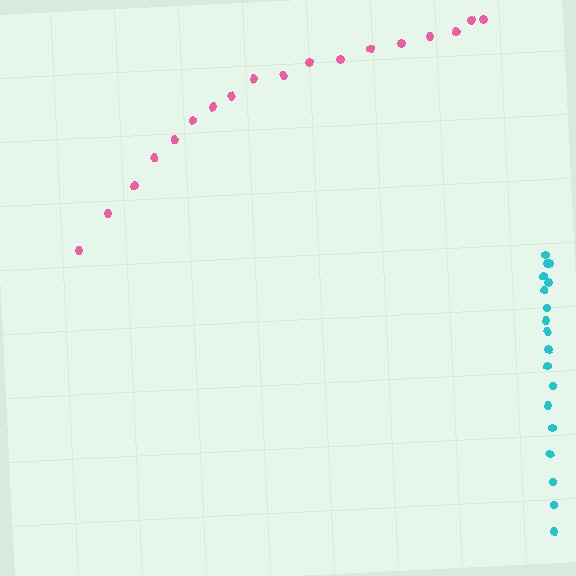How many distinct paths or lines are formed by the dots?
There are 2 distinct paths.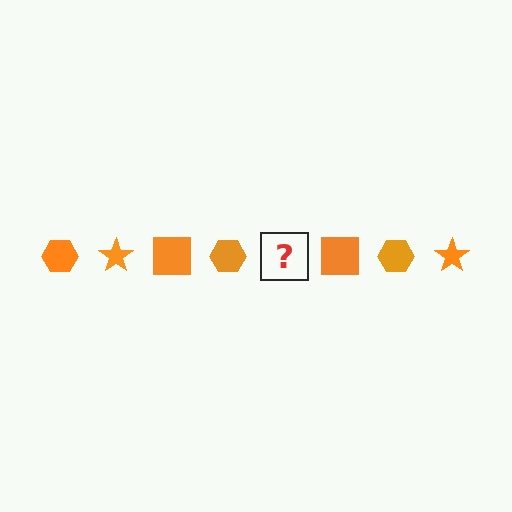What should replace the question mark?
The question mark should be replaced with an orange star.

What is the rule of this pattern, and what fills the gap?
The rule is that the pattern cycles through hexagon, star, square shapes in orange. The gap should be filled with an orange star.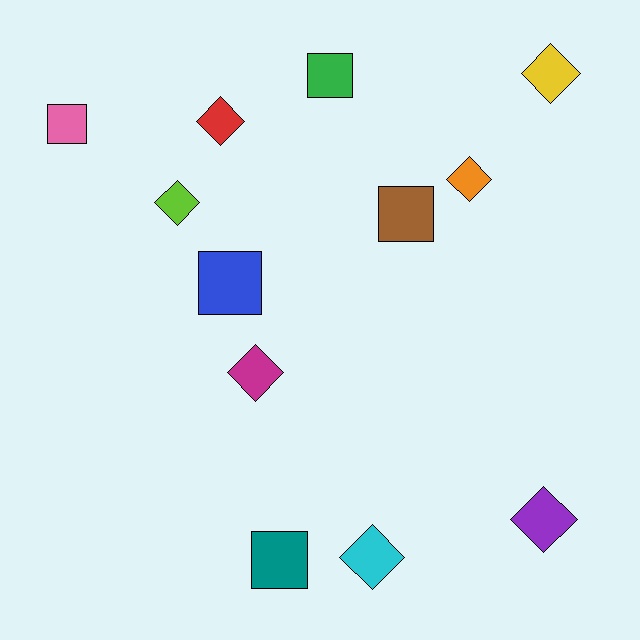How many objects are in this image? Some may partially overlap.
There are 12 objects.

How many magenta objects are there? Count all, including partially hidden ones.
There is 1 magenta object.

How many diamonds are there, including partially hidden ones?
There are 7 diamonds.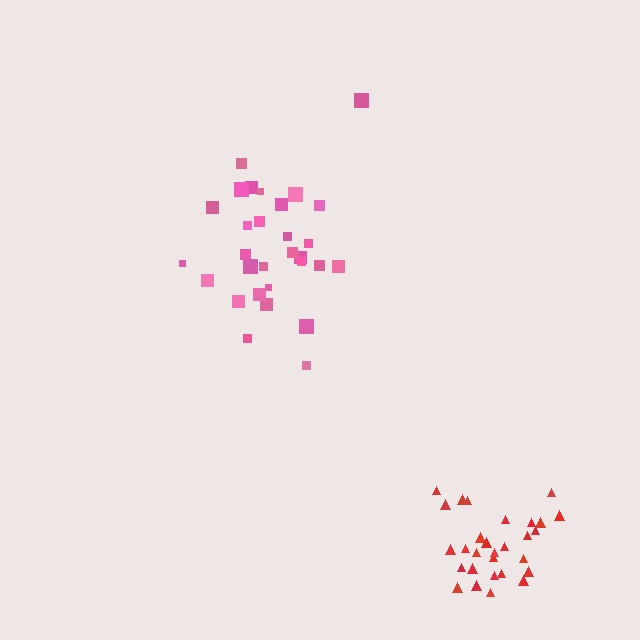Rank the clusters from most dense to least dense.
red, pink.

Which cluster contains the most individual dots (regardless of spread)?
Pink (30).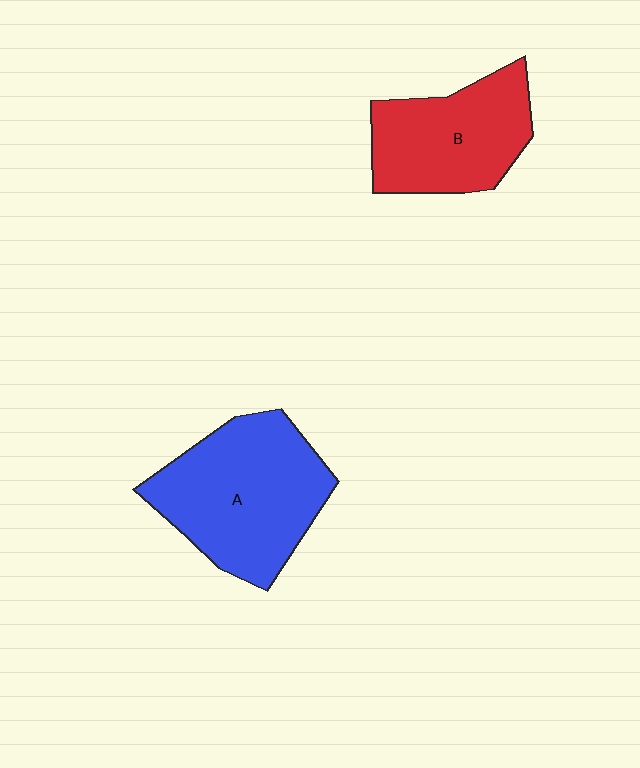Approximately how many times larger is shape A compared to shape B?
Approximately 1.3 times.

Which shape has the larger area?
Shape A (blue).